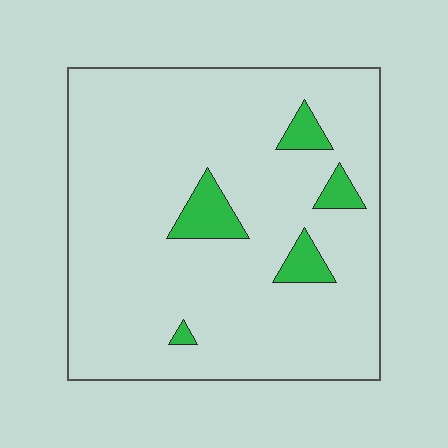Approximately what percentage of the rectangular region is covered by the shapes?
Approximately 10%.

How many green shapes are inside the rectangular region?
5.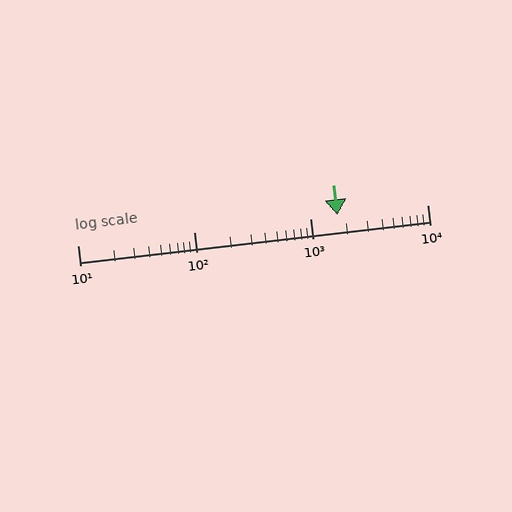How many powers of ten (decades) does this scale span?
The scale spans 3 decades, from 10 to 10000.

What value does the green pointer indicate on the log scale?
The pointer indicates approximately 1700.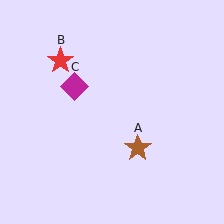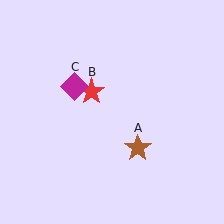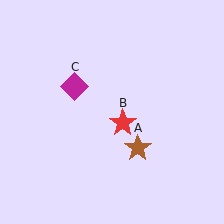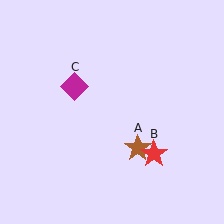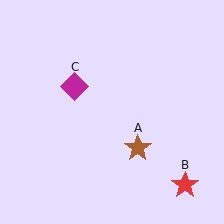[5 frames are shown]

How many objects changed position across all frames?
1 object changed position: red star (object B).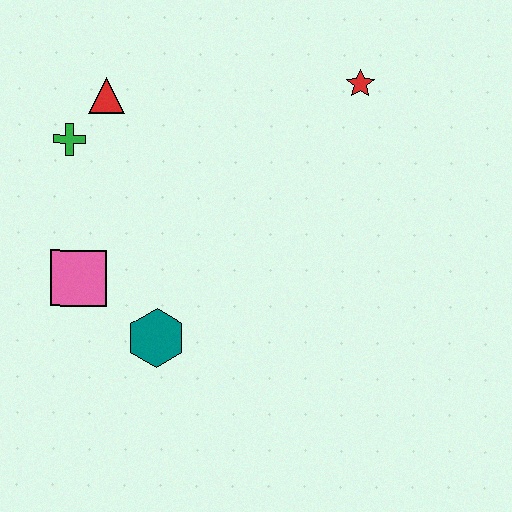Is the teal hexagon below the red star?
Yes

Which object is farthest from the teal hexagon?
The red star is farthest from the teal hexagon.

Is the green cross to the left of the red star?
Yes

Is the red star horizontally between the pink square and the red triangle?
No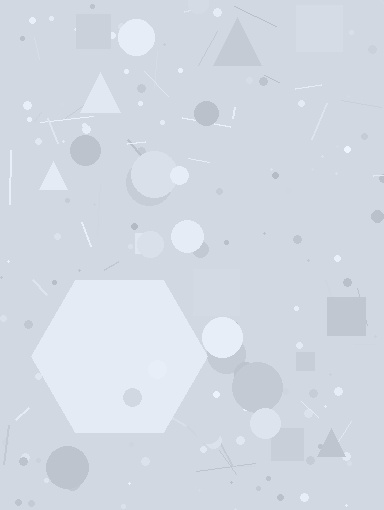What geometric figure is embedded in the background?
A hexagon is embedded in the background.